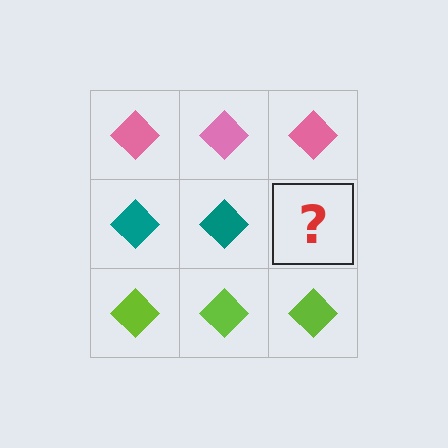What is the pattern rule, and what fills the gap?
The rule is that each row has a consistent color. The gap should be filled with a teal diamond.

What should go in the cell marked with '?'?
The missing cell should contain a teal diamond.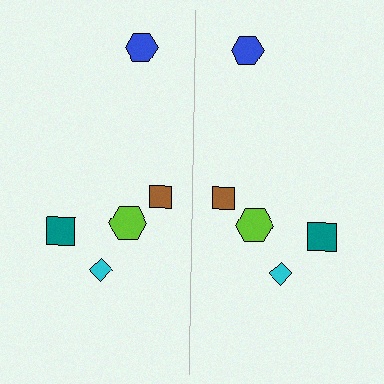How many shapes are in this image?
There are 10 shapes in this image.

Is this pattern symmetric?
Yes, this pattern has bilateral (reflection) symmetry.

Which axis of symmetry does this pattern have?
The pattern has a vertical axis of symmetry running through the center of the image.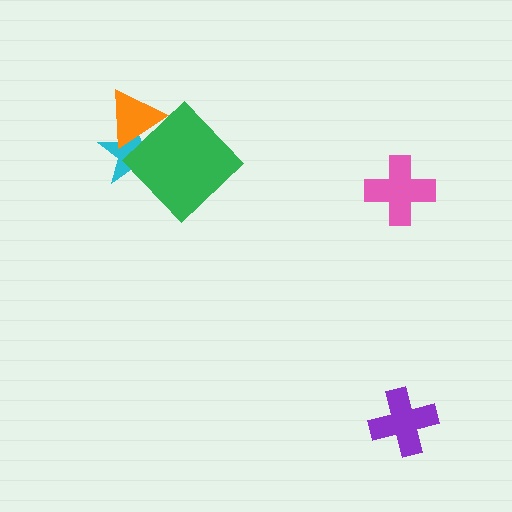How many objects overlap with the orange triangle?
2 objects overlap with the orange triangle.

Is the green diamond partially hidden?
No, no other shape covers it.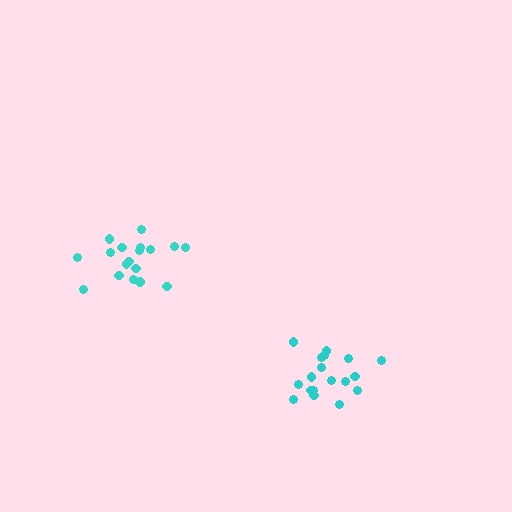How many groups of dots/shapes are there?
There are 2 groups.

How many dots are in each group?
Group 1: 18 dots, Group 2: 18 dots (36 total).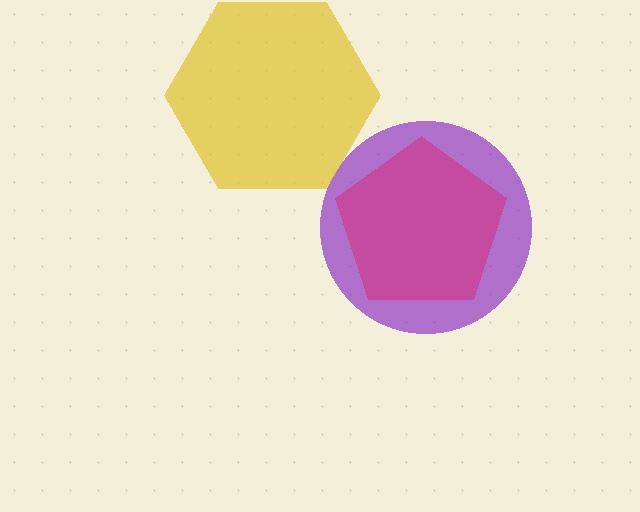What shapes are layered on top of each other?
The layered shapes are: a purple circle, a yellow hexagon, a magenta pentagon.